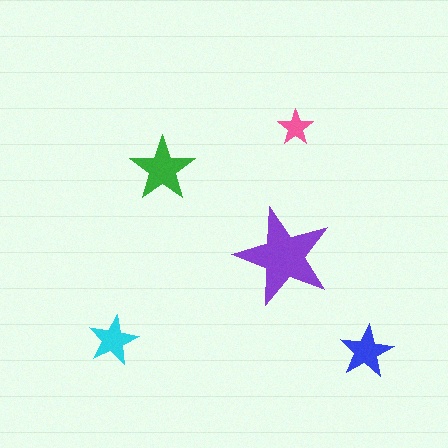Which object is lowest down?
The blue star is bottommost.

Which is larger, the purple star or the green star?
The purple one.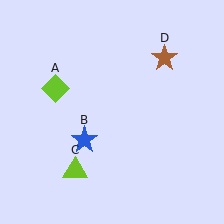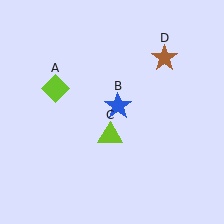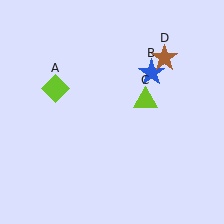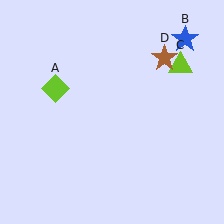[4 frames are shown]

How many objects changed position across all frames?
2 objects changed position: blue star (object B), lime triangle (object C).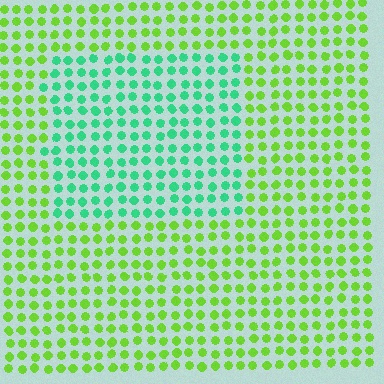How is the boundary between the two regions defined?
The boundary is defined purely by a slight shift in hue (about 53 degrees). Spacing, size, and orientation are identical on both sides.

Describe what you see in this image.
The image is filled with small lime elements in a uniform arrangement. A rectangle-shaped region is visible where the elements are tinted to a slightly different hue, forming a subtle color boundary.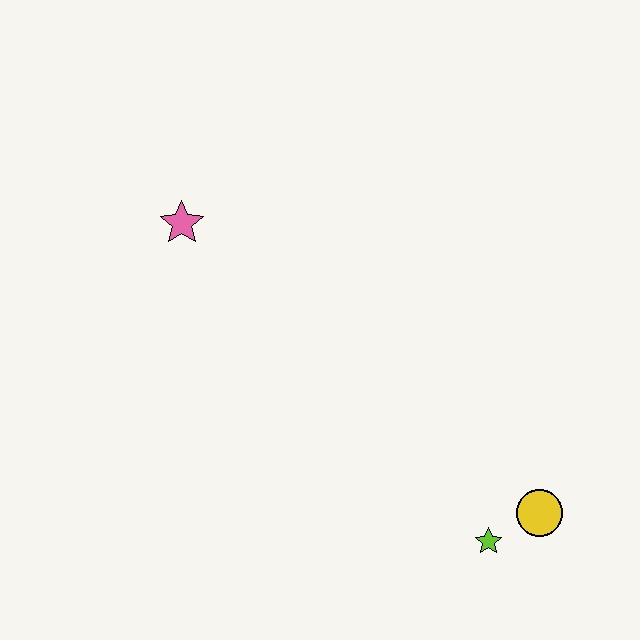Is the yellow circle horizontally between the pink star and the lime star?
No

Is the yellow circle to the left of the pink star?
No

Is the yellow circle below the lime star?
No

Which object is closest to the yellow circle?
The lime star is closest to the yellow circle.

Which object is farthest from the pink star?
The yellow circle is farthest from the pink star.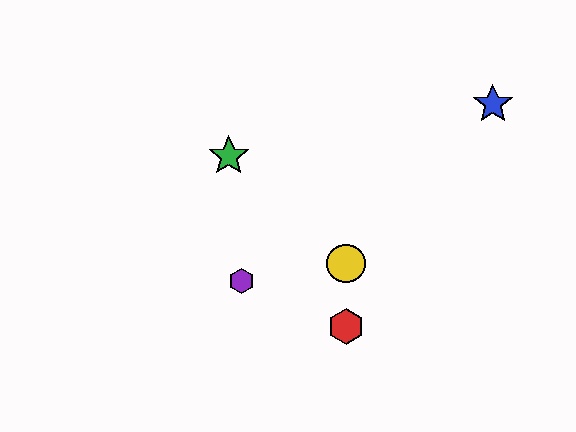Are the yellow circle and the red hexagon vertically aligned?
Yes, both are at x≈346.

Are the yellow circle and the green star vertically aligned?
No, the yellow circle is at x≈346 and the green star is at x≈229.